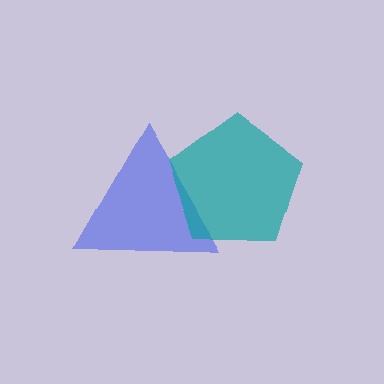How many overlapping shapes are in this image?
There are 2 overlapping shapes in the image.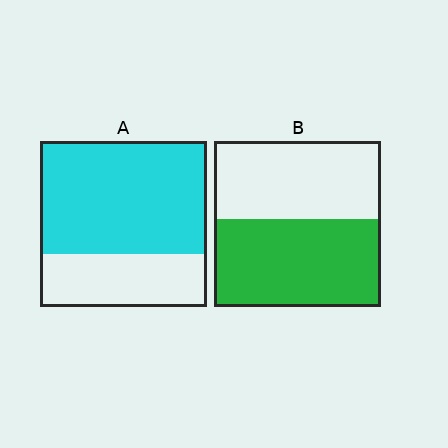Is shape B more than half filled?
Roughly half.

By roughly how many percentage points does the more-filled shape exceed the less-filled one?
By roughly 15 percentage points (A over B).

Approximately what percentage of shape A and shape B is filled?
A is approximately 70% and B is approximately 55%.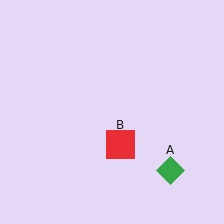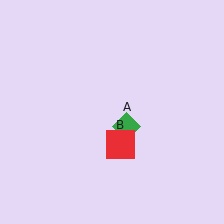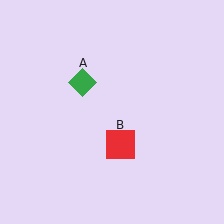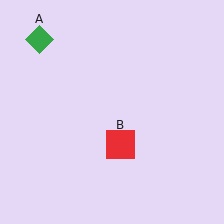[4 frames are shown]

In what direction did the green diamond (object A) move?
The green diamond (object A) moved up and to the left.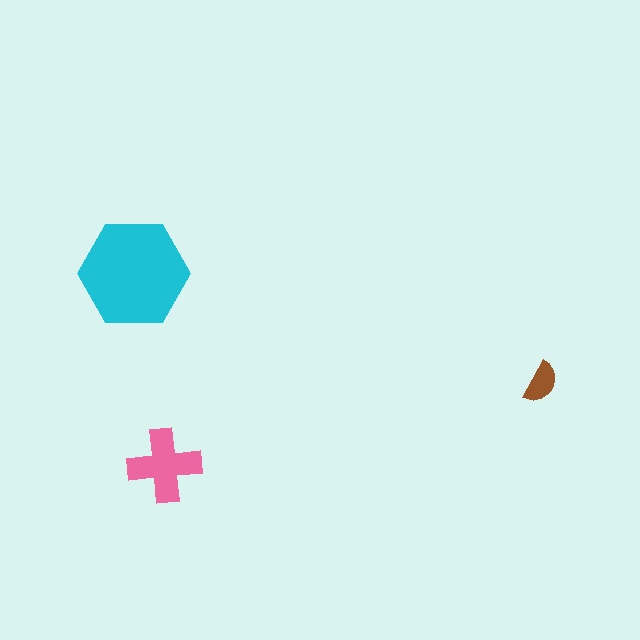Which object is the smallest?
The brown semicircle.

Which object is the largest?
The cyan hexagon.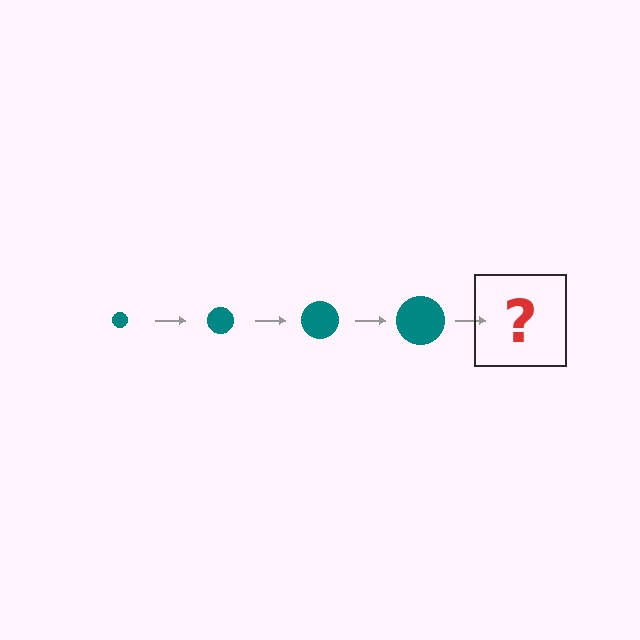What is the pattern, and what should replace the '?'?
The pattern is that the circle gets progressively larger each step. The '?' should be a teal circle, larger than the previous one.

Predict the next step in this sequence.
The next step is a teal circle, larger than the previous one.